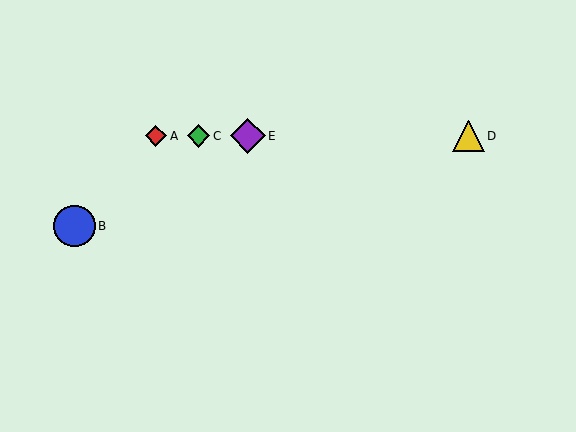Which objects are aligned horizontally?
Objects A, C, D, E are aligned horizontally.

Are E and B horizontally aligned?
No, E is at y≈136 and B is at y≈226.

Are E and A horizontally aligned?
Yes, both are at y≈136.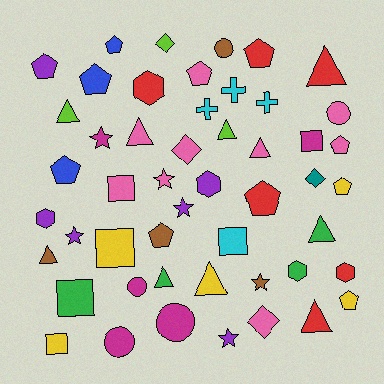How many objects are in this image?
There are 50 objects.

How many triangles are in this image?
There are 10 triangles.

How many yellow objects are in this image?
There are 5 yellow objects.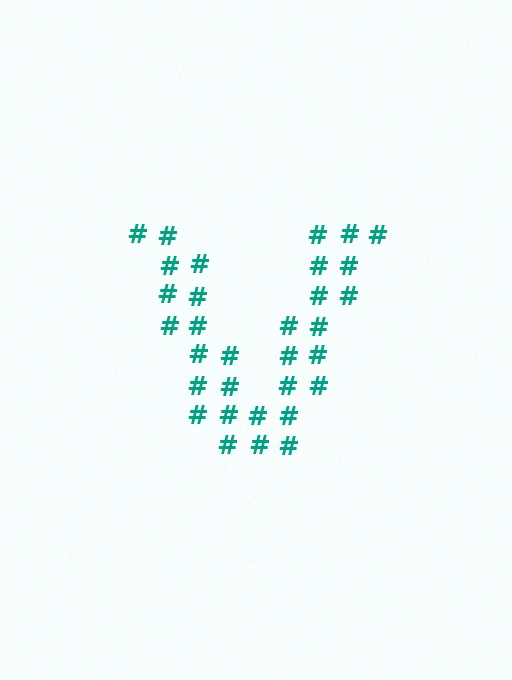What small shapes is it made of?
It is made of small hash symbols.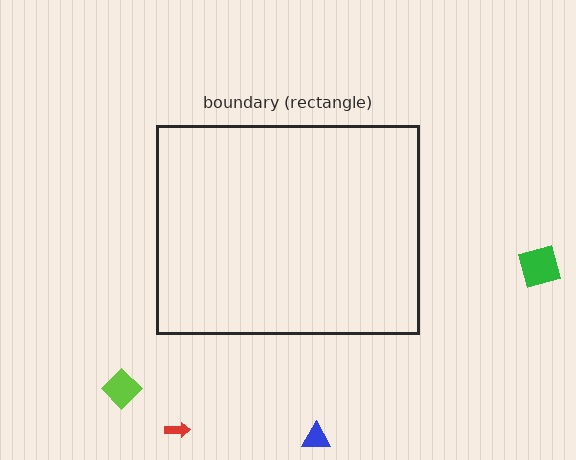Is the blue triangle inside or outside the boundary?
Outside.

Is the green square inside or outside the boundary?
Outside.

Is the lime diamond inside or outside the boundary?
Outside.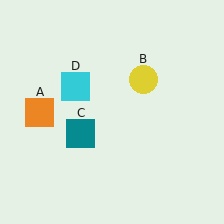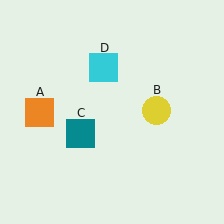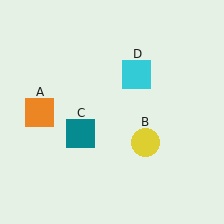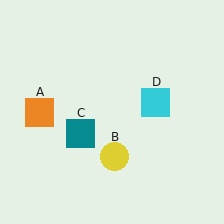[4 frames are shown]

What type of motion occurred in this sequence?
The yellow circle (object B), cyan square (object D) rotated clockwise around the center of the scene.